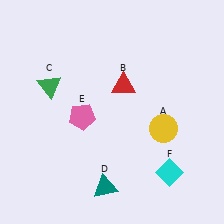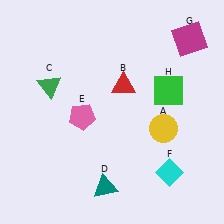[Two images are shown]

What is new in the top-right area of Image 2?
A green square (H) was added in the top-right area of Image 2.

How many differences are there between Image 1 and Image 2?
There are 2 differences between the two images.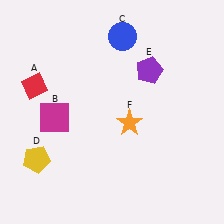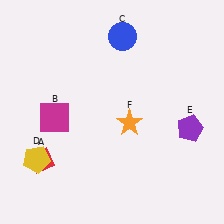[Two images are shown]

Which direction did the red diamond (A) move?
The red diamond (A) moved down.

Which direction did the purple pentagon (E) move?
The purple pentagon (E) moved down.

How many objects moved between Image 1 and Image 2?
2 objects moved between the two images.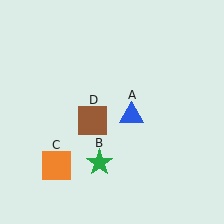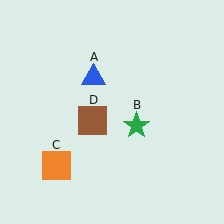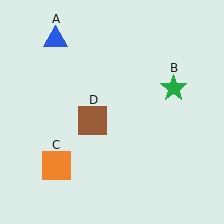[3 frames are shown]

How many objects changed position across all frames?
2 objects changed position: blue triangle (object A), green star (object B).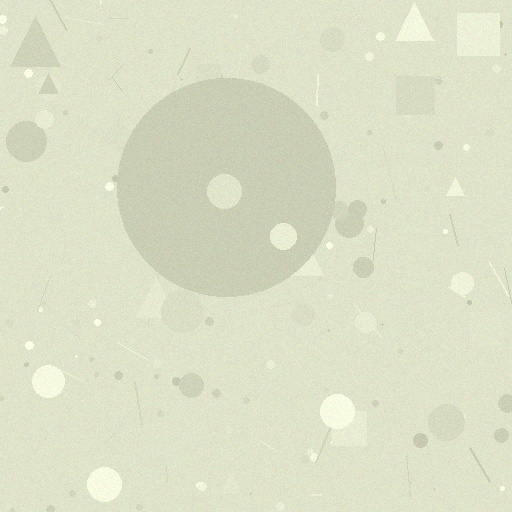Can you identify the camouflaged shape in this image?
The camouflaged shape is a circle.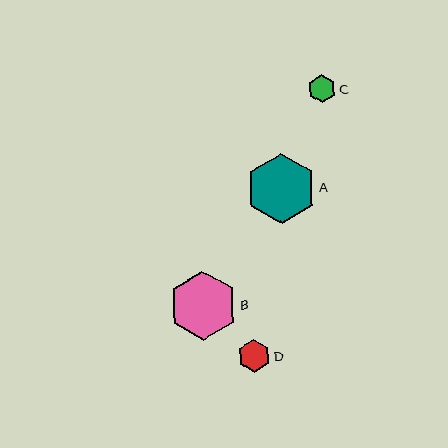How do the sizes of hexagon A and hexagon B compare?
Hexagon A and hexagon B are approximately the same size.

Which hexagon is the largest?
Hexagon A is the largest with a size of approximately 70 pixels.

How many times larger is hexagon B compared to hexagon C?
Hexagon B is approximately 2.5 times the size of hexagon C.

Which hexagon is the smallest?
Hexagon C is the smallest with a size of approximately 28 pixels.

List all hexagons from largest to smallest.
From largest to smallest: A, B, D, C.